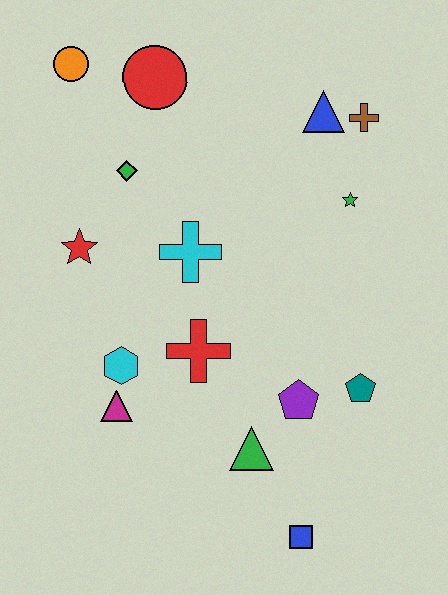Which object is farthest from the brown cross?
The blue square is farthest from the brown cross.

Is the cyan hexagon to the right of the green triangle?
No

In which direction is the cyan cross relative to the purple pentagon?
The cyan cross is above the purple pentagon.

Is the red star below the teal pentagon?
No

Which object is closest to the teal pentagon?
The purple pentagon is closest to the teal pentagon.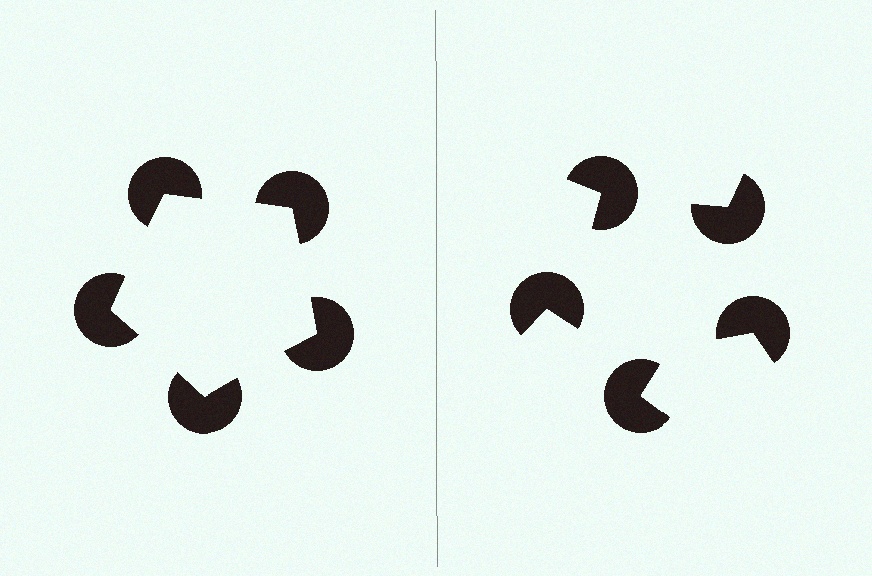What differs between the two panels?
The pac-man discs are positioned identically on both sides; only the wedge orientations differ. On the left they align to a pentagon; on the right they are misaligned.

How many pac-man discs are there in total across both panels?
10 — 5 on each side.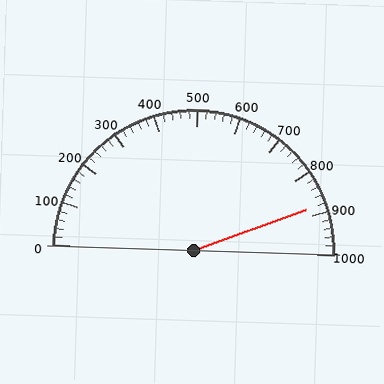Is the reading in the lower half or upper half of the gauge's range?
The reading is in the upper half of the range (0 to 1000).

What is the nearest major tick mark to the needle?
The nearest major tick mark is 900.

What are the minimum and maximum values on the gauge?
The gauge ranges from 0 to 1000.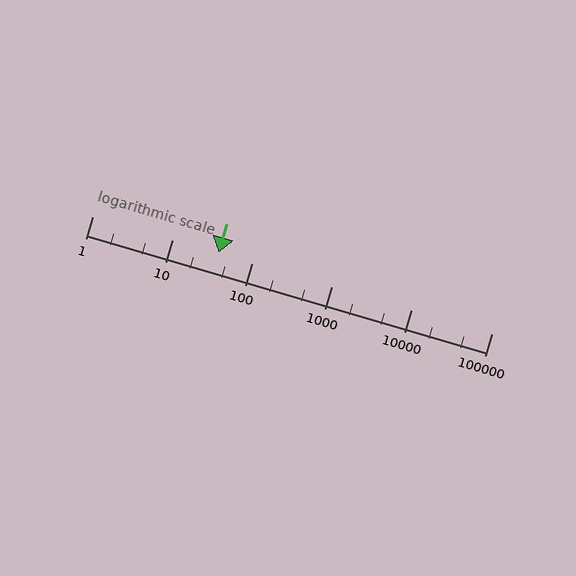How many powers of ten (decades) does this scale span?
The scale spans 5 decades, from 1 to 100000.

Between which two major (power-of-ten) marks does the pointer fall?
The pointer is between 10 and 100.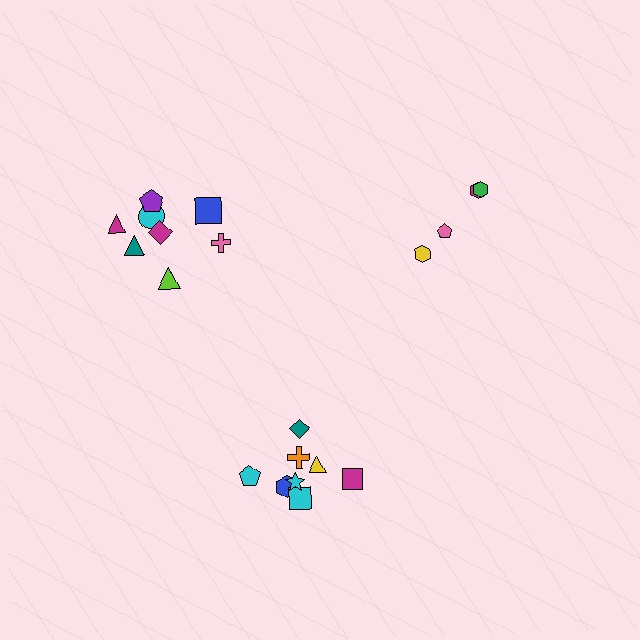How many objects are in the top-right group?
There are 4 objects.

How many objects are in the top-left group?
There are 8 objects.